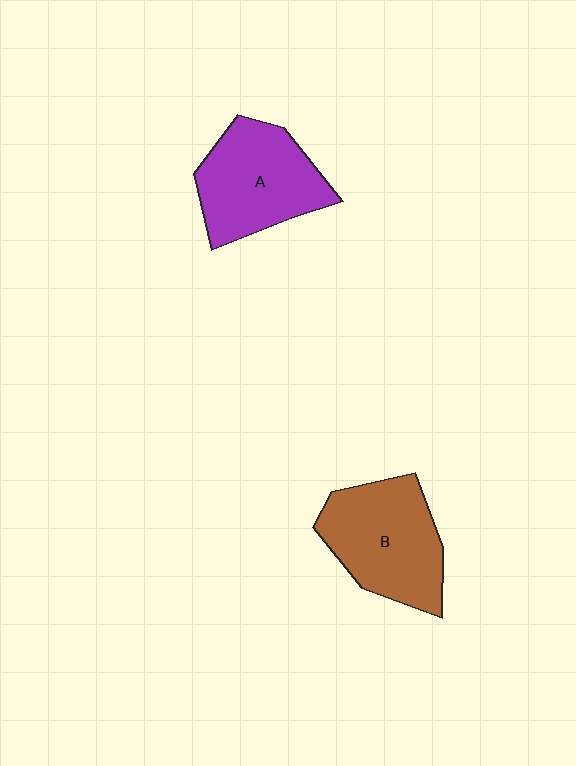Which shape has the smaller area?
Shape A (purple).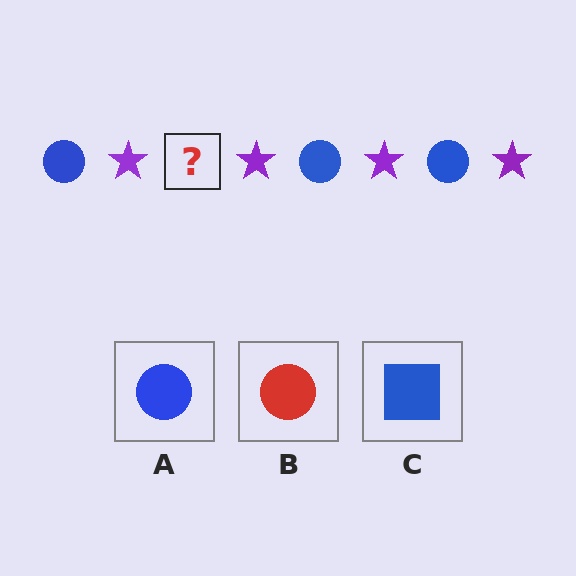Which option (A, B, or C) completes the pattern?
A.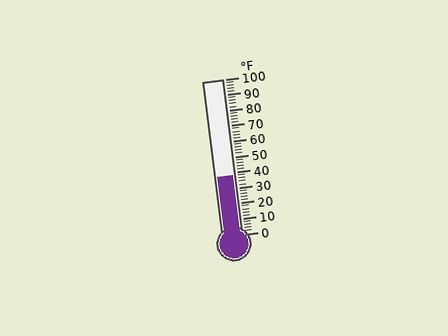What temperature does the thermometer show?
The thermometer shows approximately 38°F.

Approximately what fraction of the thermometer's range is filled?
The thermometer is filled to approximately 40% of its range.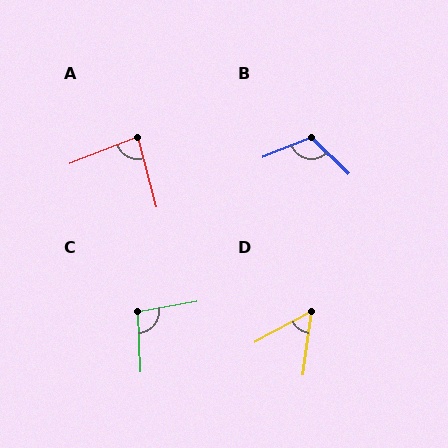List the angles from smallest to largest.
D (54°), A (83°), C (98°), B (114°).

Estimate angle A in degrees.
Approximately 83 degrees.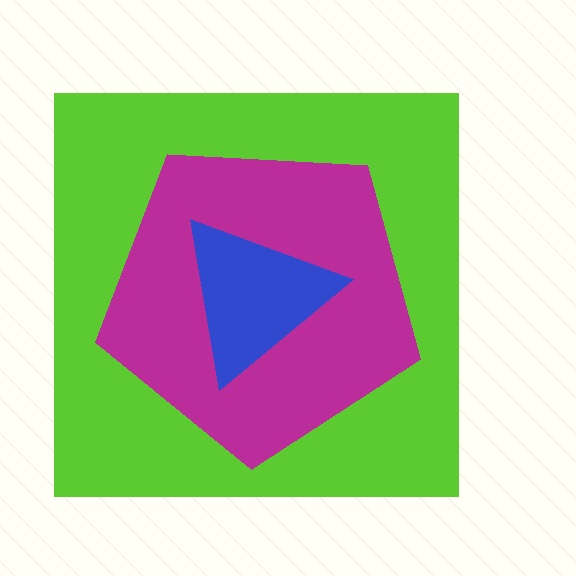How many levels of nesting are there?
3.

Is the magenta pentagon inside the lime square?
Yes.